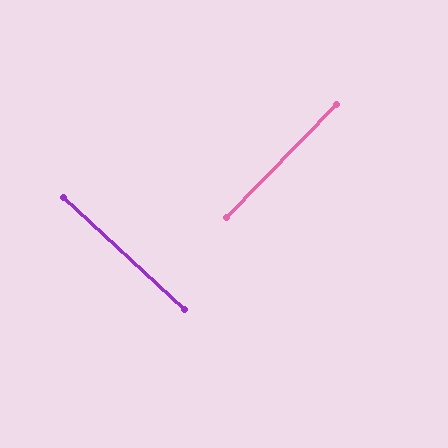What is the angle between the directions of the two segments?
Approximately 89 degrees.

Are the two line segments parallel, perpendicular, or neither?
Perpendicular — they meet at approximately 89°.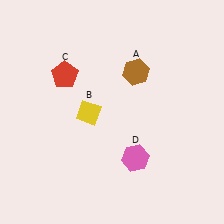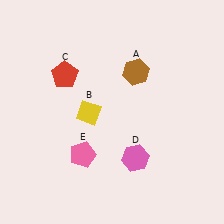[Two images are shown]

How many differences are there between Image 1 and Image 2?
There is 1 difference between the two images.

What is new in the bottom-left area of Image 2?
A pink pentagon (E) was added in the bottom-left area of Image 2.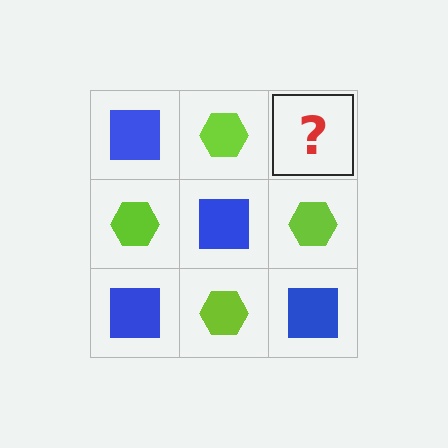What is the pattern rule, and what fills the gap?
The rule is that it alternates blue square and lime hexagon in a checkerboard pattern. The gap should be filled with a blue square.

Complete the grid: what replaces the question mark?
The question mark should be replaced with a blue square.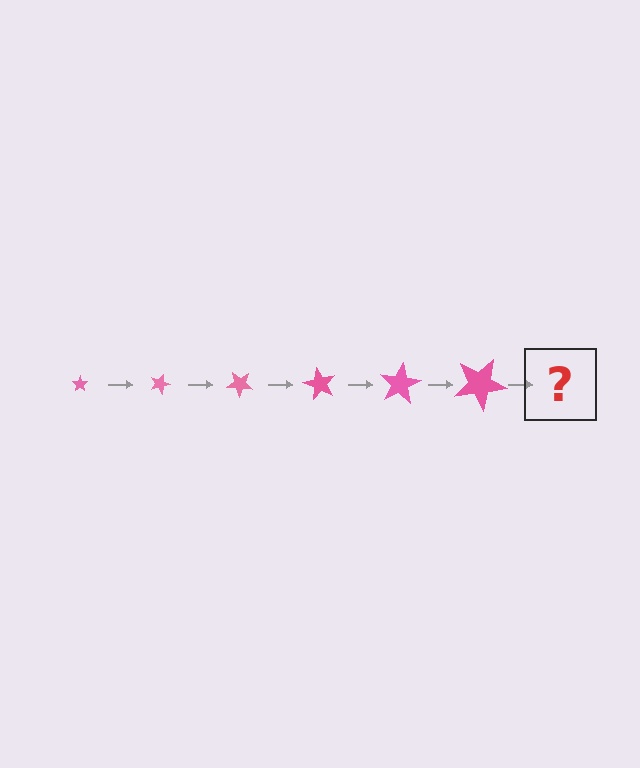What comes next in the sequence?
The next element should be a star, larger than the previous one and rotated 120 degrees from the start.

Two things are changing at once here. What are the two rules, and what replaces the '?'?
The two rules are that the star grows larger each step and it rotates 20 degrees each step. The '?' should be a star, larger than the previous one and rotated 120 degrees from the start.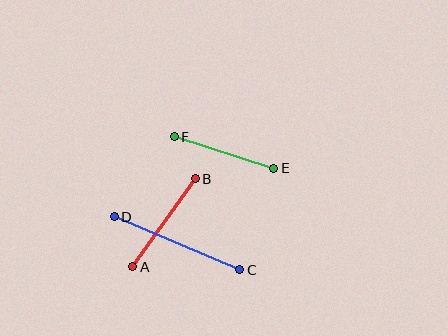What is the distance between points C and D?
The distance is approximately 136 pixels.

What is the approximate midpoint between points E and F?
The midpoint is at approximately (224, 153) pixels.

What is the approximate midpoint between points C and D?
The midpoint is at approximately (177, 243) pixels.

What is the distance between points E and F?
The distance is approximately 104 pixels.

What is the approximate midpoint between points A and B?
The midpoint is at approximately (164, 223) pixels.